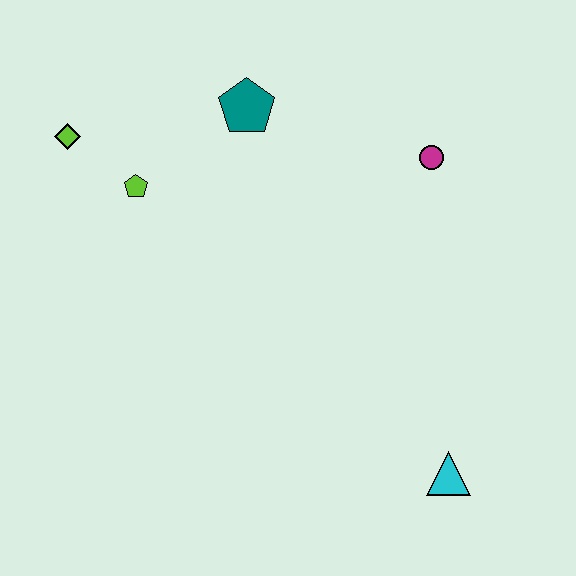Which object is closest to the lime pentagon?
The lime diamond is closest to the lime pentagon.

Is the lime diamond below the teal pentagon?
Yes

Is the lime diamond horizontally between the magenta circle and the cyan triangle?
No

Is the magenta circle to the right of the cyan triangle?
No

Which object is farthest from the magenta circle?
The lime diamond is farthest from the magenta circle.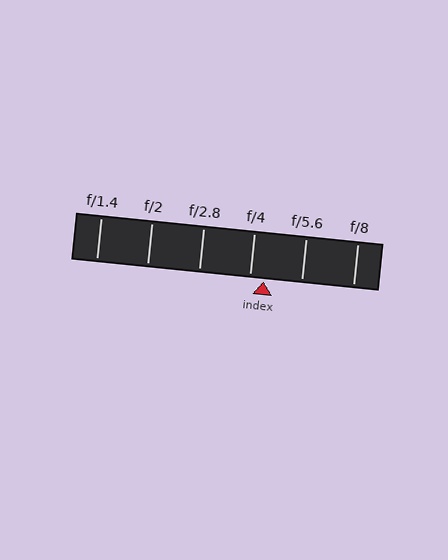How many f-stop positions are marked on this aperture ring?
There are 6 f-stop positions marked.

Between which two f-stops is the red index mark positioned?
The index mark is between f/4 and f/5.6.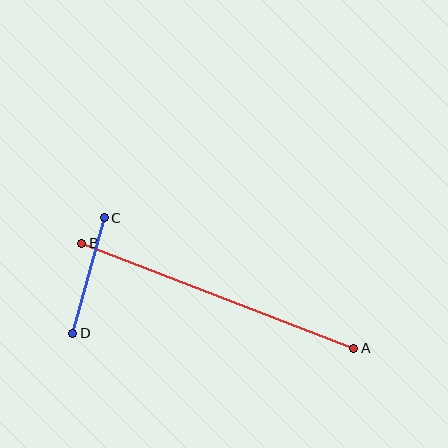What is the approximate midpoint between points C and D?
The midpoint is at approximately (89, 276) pixels.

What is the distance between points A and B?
The distance is approximately 291 pixels.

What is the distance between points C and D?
The distance is approximately 120 pixels.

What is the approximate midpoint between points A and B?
The midpoint is at approximately (218, 296) pixels.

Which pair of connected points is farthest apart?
Points A and B are farthest apart.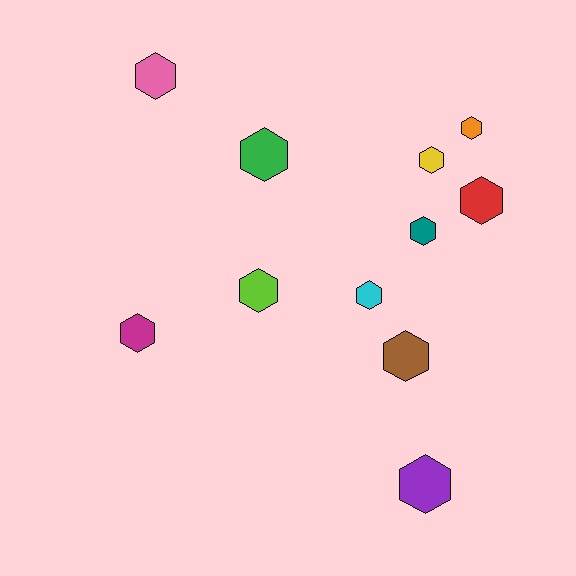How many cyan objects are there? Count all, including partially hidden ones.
There is 1 cyan object.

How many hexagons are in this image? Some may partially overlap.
There are 11 hexagons.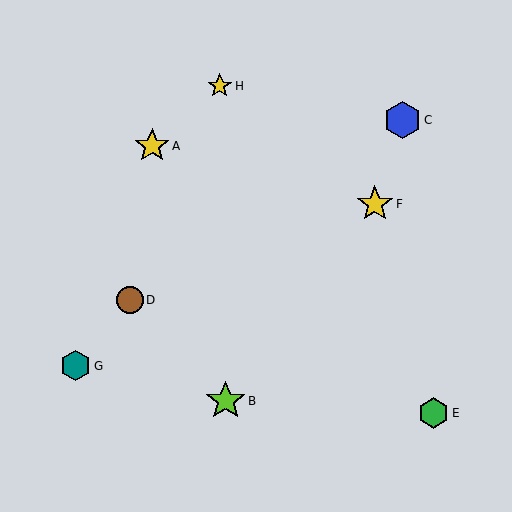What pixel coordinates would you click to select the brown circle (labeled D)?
Click at (130, 300) to select the brown circle D.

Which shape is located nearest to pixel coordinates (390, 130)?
The blue hexagon (labeled C) at (403, 120) is nearest to that location.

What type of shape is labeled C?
Shape C is a blue hexagon.